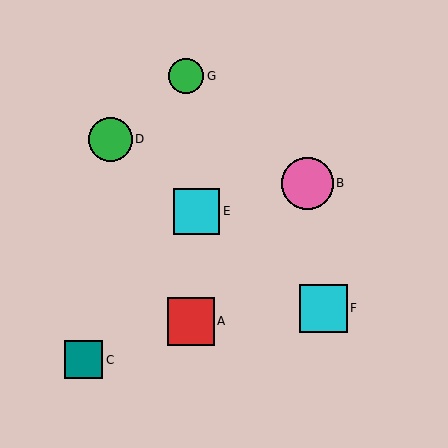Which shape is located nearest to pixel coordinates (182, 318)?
The red square (labeled A) at (191, 321) is nearest to that location.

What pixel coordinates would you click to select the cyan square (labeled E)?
Click at (197, 212) to select the cyan square E.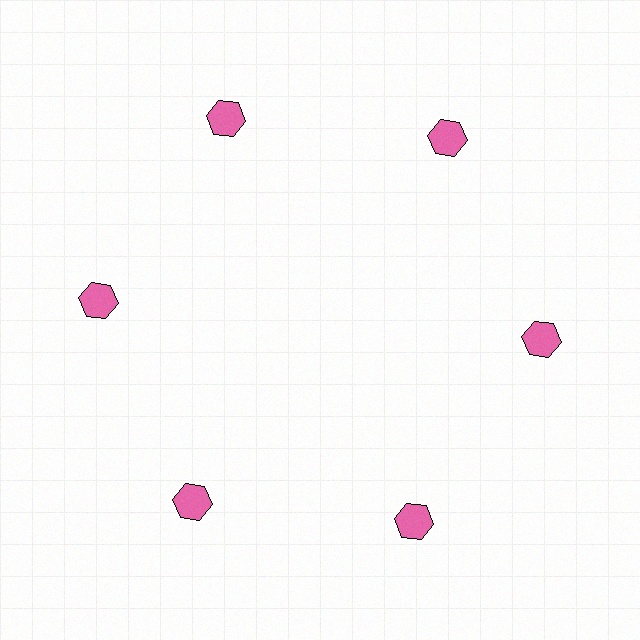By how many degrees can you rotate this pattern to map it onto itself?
The pattern maps onto itself every 60 degrees of rotation.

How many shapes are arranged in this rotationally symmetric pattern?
There are 6 shapes, arranged in 6 groups of 1.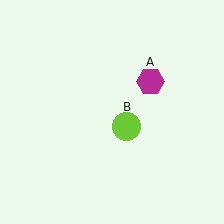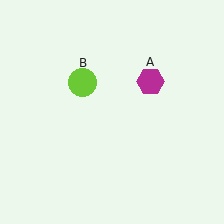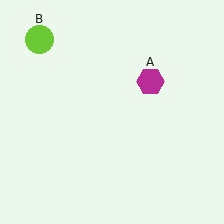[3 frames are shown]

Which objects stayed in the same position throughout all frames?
Magenta hexagon (object A) remained stationary.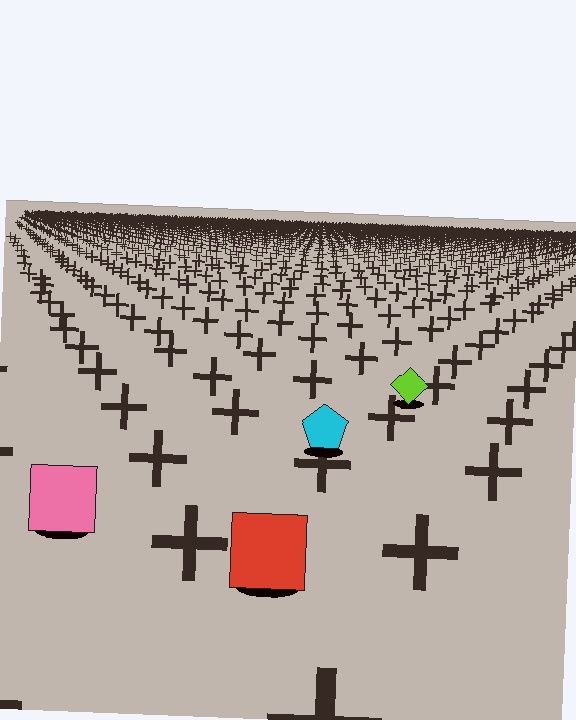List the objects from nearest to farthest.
From nearest to farthest: the red square, the pink square, the cyan pentagon, the lime diamond.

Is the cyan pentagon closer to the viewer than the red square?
No. The red square is closer — you can tell from the texture gradient: the ground texture is coarser near it.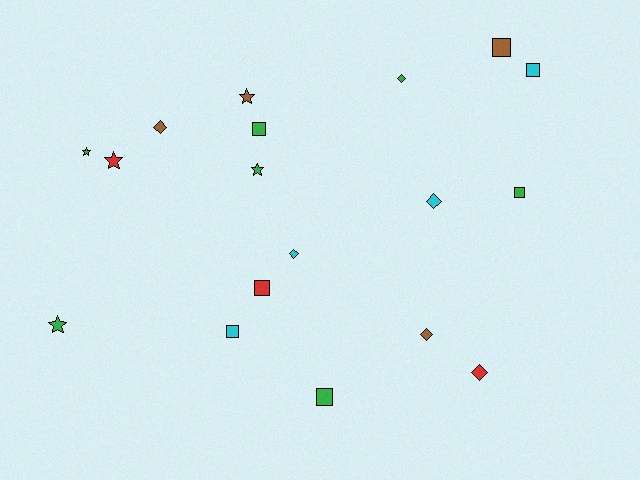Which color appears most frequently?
Green, with 7 objects.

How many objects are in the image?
There are 18 objects.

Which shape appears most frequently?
Square, with 7 objects.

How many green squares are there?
There are 3 green squares.